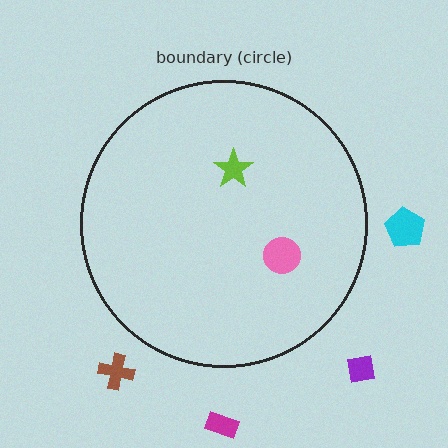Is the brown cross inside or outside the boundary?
Outside.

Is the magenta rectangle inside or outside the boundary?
Outside.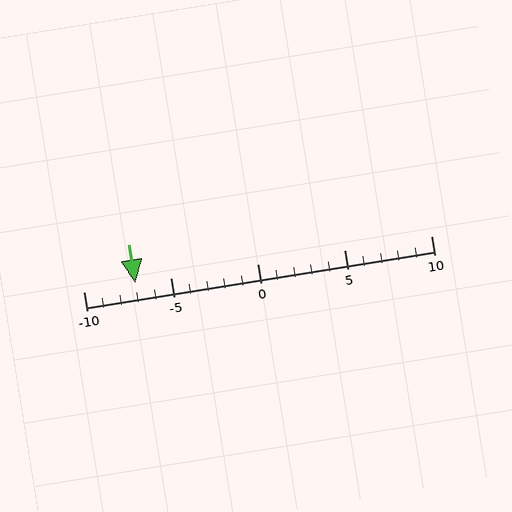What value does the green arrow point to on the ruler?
The green arrow points to approximately -7.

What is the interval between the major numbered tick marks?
The major tick marks are spaced 5 units apart.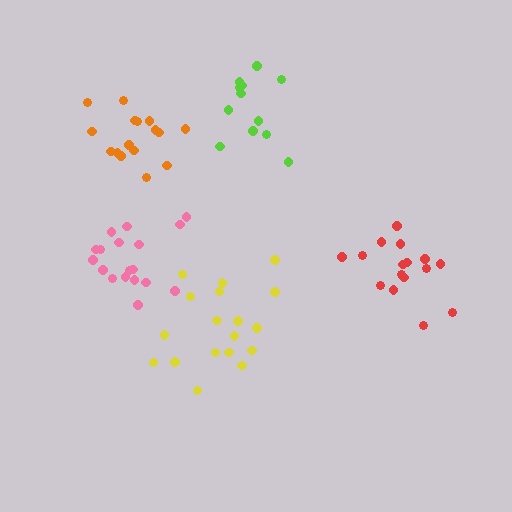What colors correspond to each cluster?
The clusters are colored: lime, yellow, red, pink, orange.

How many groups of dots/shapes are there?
There are 5 groups.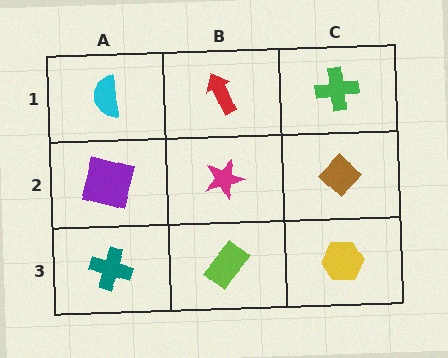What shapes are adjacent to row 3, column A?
A purple square (row 2, column A), a lime rectangle (row 3, column B).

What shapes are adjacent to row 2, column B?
A red arrow (row 1, column B), a lime rectangle (row 3, column B), a purple square (row 2, column A), a brown diamond (row 2, column C).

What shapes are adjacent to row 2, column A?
A cyan semicircle (row 1, column A), a teal cross (row 3, column A), a magenta star (row 2, column B).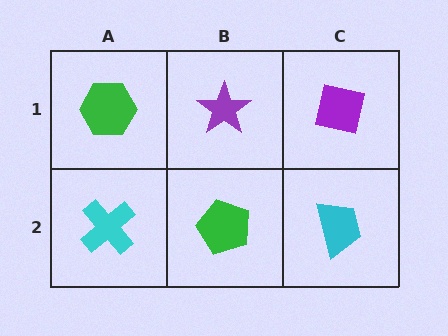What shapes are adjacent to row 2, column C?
A purple square (row 1, column C), a green pentagon (row 2, column B).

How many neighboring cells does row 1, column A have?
2.